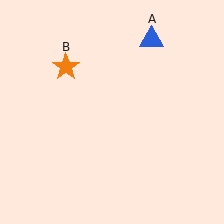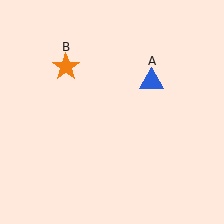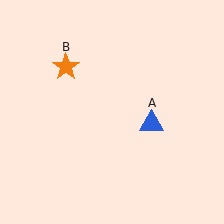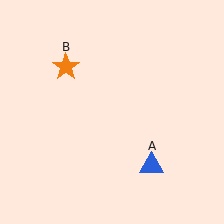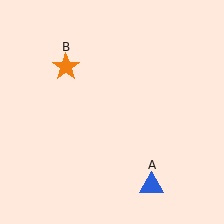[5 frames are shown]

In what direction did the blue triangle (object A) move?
The blue triangle (object A) moved down.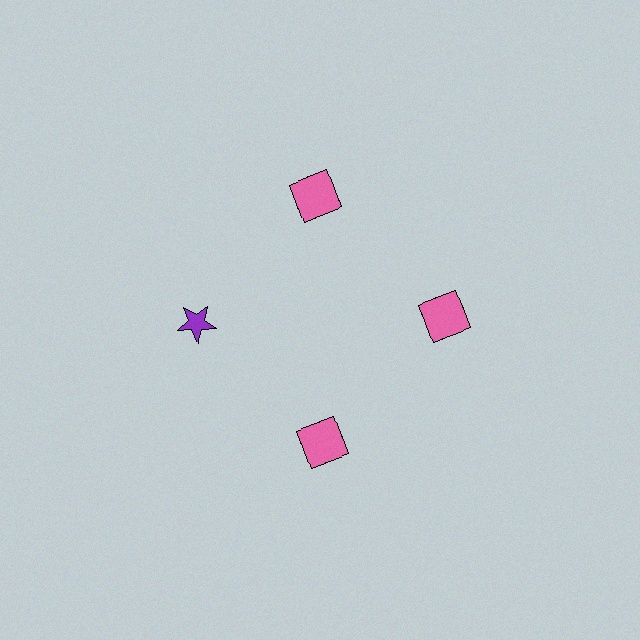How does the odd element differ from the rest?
It differs in both color (purple instead of pink) and shape (star instead of square).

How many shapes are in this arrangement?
There are 4 shapes arranged in a ring pattern.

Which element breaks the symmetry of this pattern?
The purple star at roughly the 9 o'clock position breaks the symmetry. All other shapes are pink squares.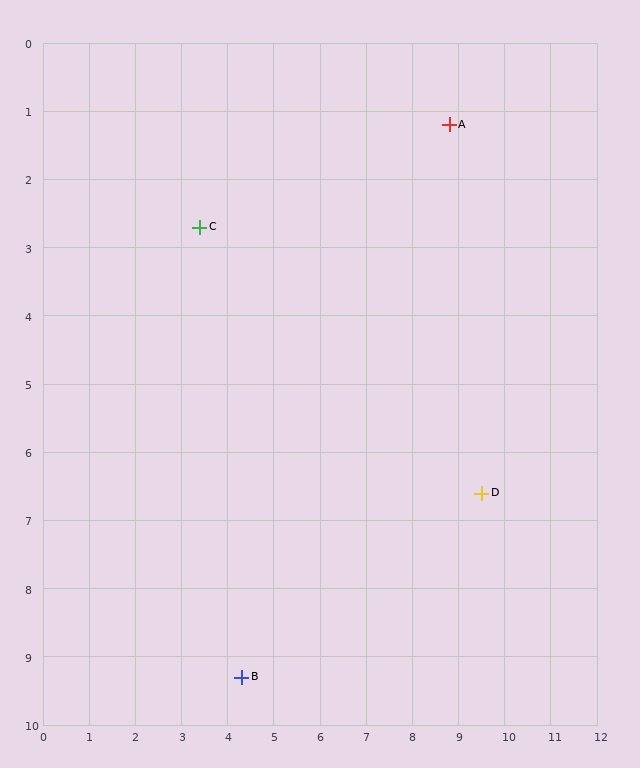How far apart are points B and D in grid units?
Points B and D are about 5.9 grid units apart.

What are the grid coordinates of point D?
Point D is at approximately (9.5, 6.6).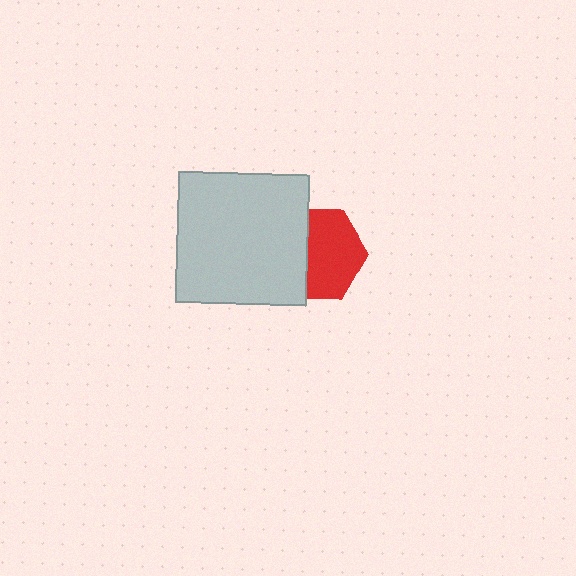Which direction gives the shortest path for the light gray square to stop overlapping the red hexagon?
Moving left gives the shortest separation.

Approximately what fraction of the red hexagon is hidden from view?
Roughly 39% of the red hexagon is hidden behind the light gray square.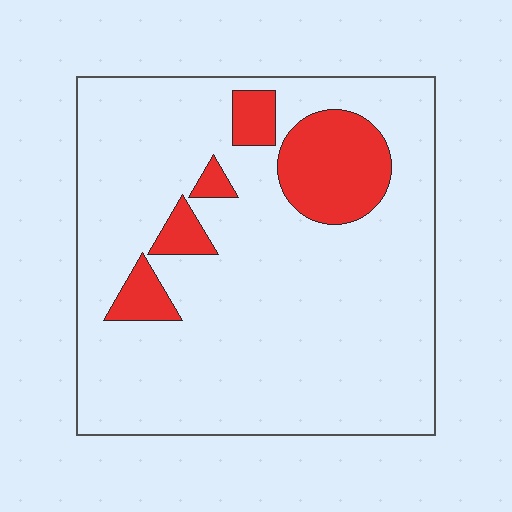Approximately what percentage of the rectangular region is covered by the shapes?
Approximately 15%.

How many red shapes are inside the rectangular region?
5.